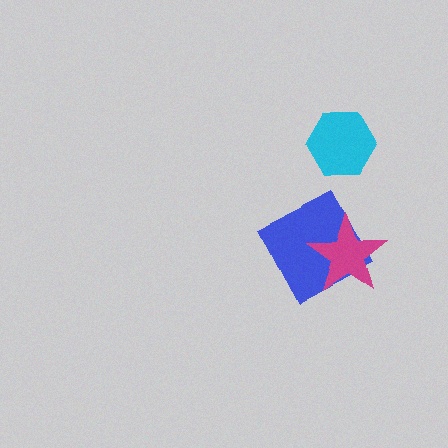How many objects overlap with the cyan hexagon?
0 objects overlap with the cyan hexagon.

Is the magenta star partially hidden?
No, no other shape covers it.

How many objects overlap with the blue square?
1 object overlaps with the blue square.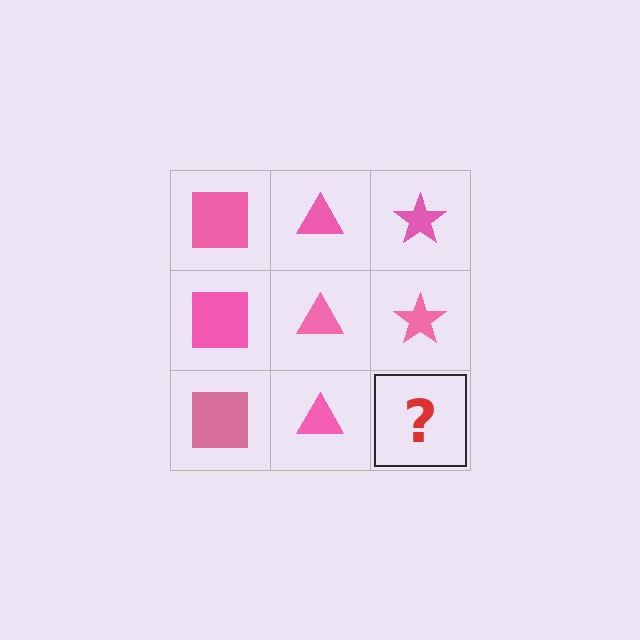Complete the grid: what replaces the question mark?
The question mark should be replaced with a pink star.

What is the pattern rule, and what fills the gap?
The rule is that each column has a consistent shape. The gap should be filled with a pink star.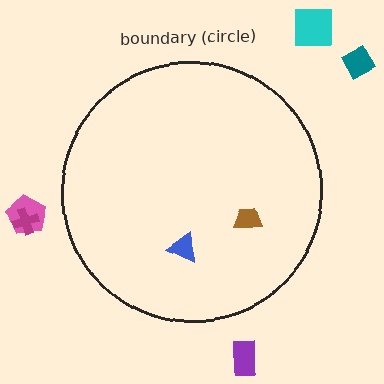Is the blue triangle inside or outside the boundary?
Inside.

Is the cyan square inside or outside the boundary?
Outside.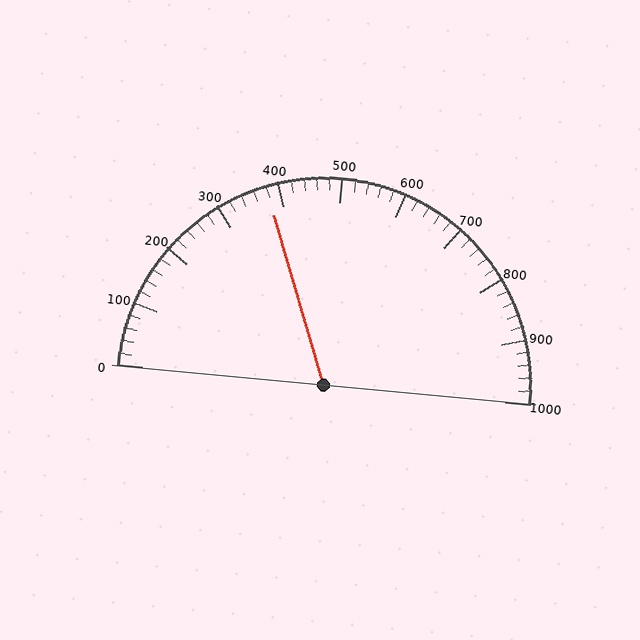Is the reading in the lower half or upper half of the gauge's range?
The reading is in the lower half of the range (0 to 1000).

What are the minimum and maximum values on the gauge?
The gauge ranges from 0 to 1000.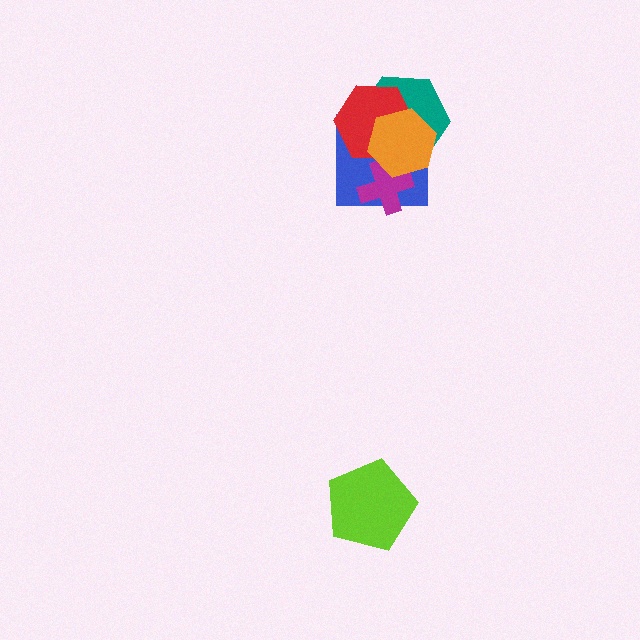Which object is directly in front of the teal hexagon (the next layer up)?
The red hexagon is directly in front of the teal hexagon.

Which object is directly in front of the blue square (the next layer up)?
The magenta cross is directly in front of the blue square.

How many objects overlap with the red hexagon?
3 objects overlap with the red hexagon.